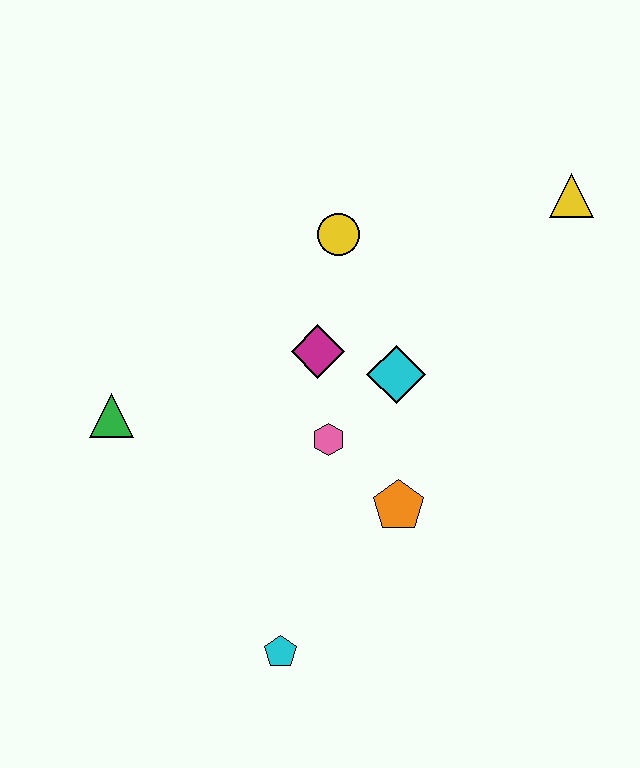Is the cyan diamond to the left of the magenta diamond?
No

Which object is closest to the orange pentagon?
The pink hexagon is closest to the orange pentagon.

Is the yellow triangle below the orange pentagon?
No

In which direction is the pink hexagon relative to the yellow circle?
The pink hexagon is below the yellow circle.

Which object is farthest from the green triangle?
The yellow triangle is farthest from the green triangle.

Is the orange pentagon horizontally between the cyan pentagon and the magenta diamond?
No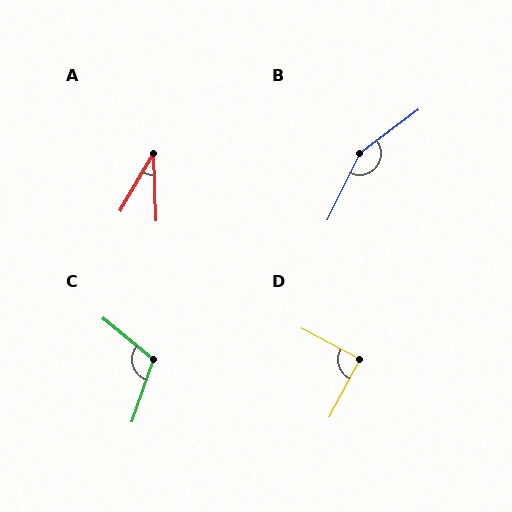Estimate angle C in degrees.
Approximately 110 degrees.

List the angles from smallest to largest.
A (33°), D (90°), C (110°), B (154°).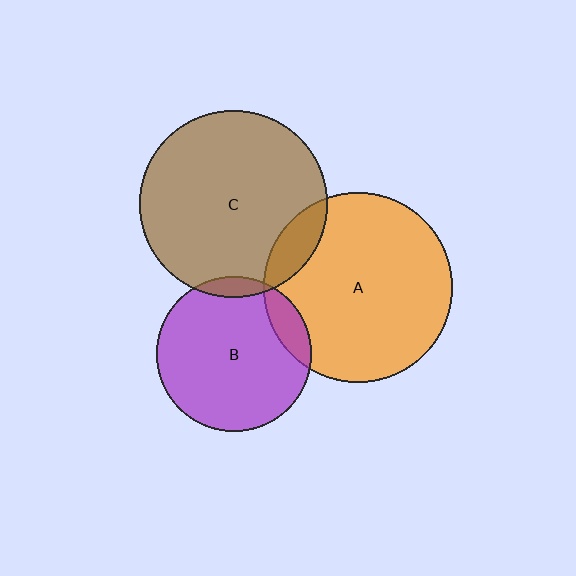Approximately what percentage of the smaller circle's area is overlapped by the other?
Approximately 5%.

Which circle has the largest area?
Circle A (orange).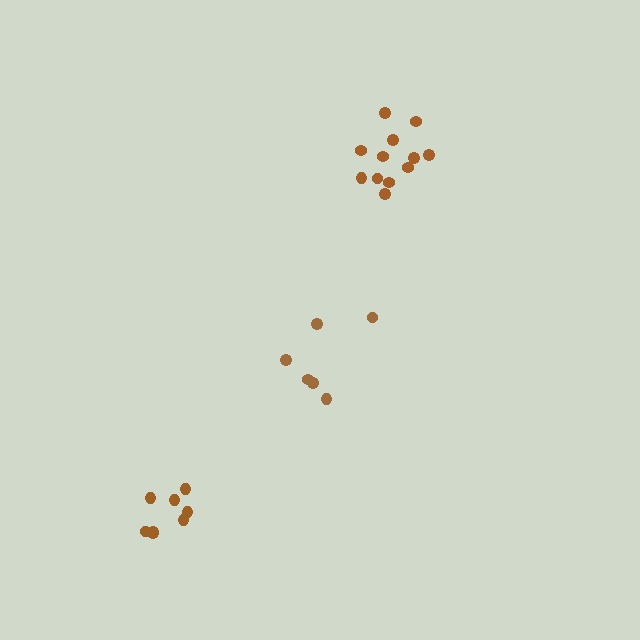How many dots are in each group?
Group 1: 12 dots, Group 2: 6 dots, Group 3: 8 dots (26 total).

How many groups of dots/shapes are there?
There are 3 groups.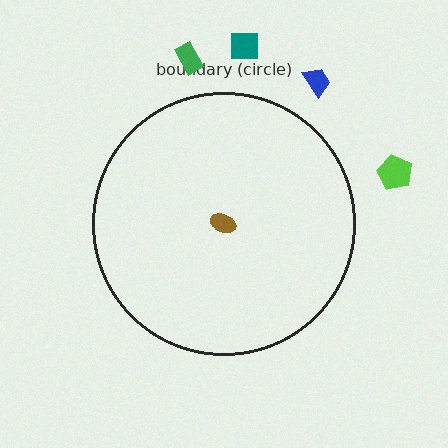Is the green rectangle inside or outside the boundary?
Outside.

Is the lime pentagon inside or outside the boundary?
Outside.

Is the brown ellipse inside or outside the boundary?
Inside.